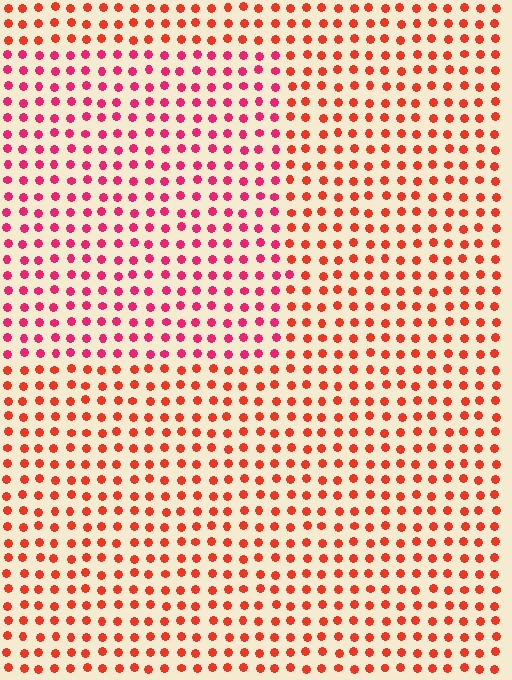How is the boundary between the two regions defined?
The boundary is defined purely by a slight shift in hue (about 30 degrees). Spacing, size, and orientation are identical on both sides.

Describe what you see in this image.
The image is filled with small red elements in a uniform arrangement. A rectangle-shaped region is visible where the elements are tinted to a slightly different hue, forming a subtle color boundary.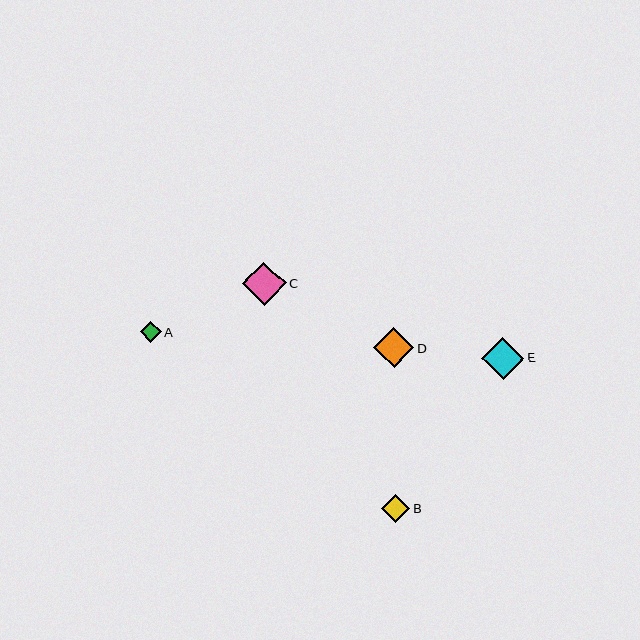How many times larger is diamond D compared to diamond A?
Diamond D is approximately 1.9 times the size of diamond A.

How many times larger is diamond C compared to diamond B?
Diamond C is approximately 1.5 times the size of diamond B.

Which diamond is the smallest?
Diamond A is the smallest with a size of approximately 21 pixels.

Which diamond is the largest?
Diamond C is the largest with a size of approximately 44 pixels.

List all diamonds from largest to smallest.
From largest to smallest: C, E, D, B, A.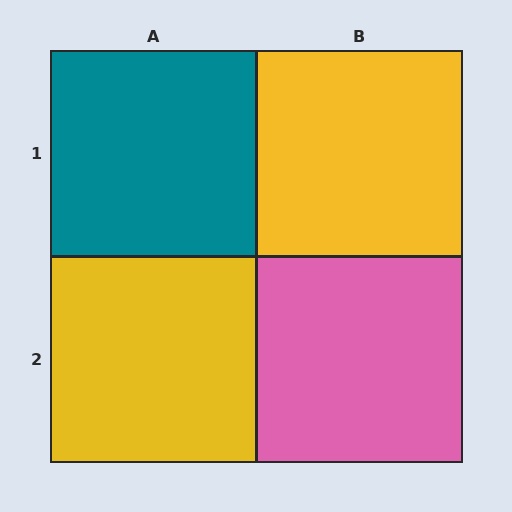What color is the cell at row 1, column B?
Yellow.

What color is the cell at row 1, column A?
Teal.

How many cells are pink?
1 cell is pink.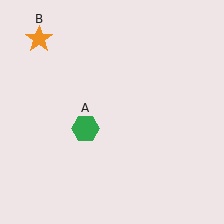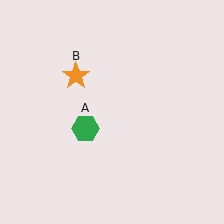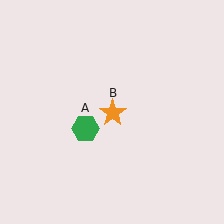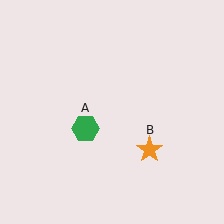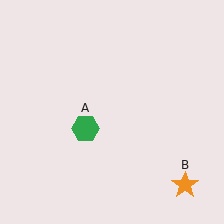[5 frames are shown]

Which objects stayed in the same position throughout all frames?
Green hexagon (object A) remained stationary.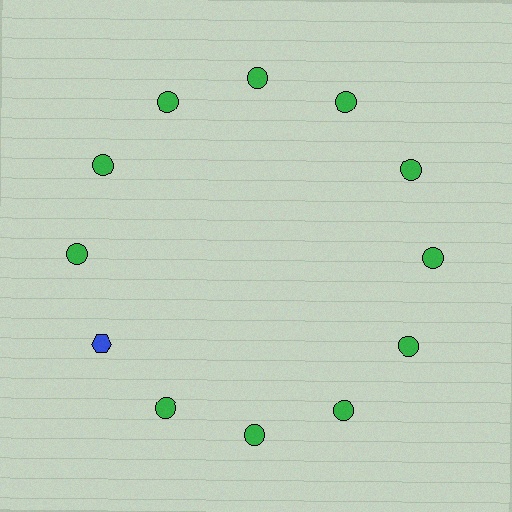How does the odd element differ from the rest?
It differs in both color (blue instead of green) and shape (hexagon instead of circle).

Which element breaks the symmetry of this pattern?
The blue hexagon at roughly the 8 o'clock position breaks the symmetry. All other shapes are green circles.